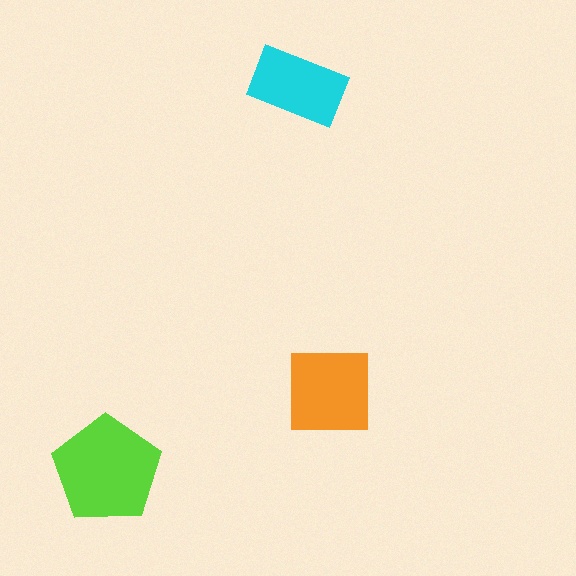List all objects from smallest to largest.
The cyan rectangle, the orange square, the lime pentagon.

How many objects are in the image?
There are 3 objects in the image.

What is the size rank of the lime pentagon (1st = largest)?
1st.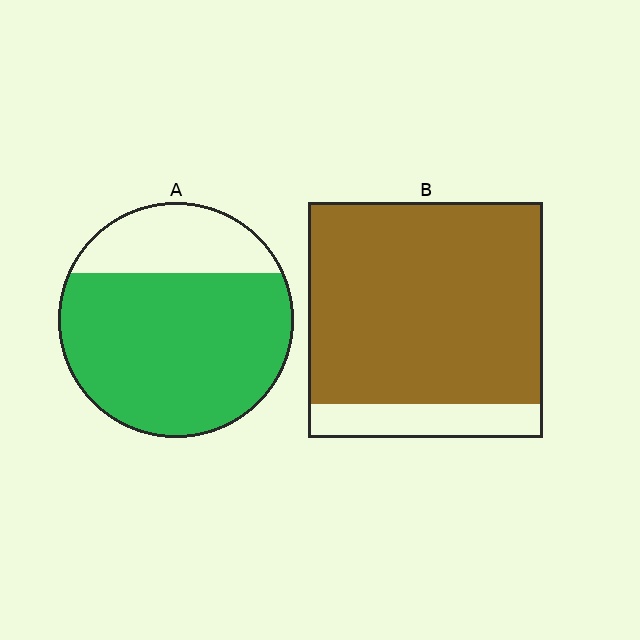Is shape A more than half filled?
Yes.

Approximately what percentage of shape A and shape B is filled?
A is approximately 75% and B is approximately 85%.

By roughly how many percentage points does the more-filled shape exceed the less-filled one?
By roughly 10 percentage points (B over A).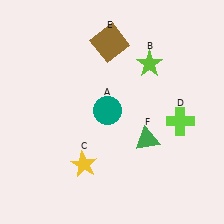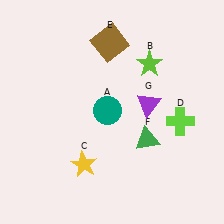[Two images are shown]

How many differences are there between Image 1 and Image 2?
There is 1 difference between the two images.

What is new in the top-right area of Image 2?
A purple triangle (G) was added in the top-right area of Image 2.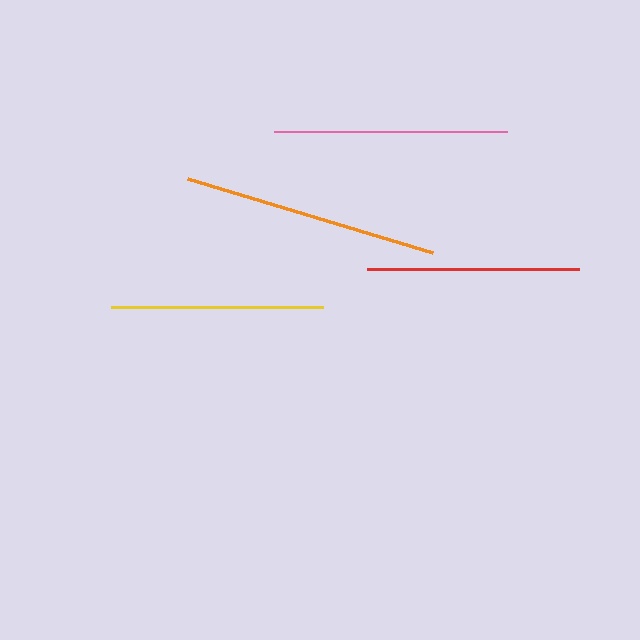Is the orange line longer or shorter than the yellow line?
The orange line is longer than the yellow line.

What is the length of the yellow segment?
The yellow segment is approximately 212 pixels long.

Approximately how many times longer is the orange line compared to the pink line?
The orange line is approximately 1.1 times the length of the pink line.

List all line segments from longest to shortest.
From longest to shortest: orange, pink, yellow, red.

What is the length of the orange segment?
The orange segment is approximately 257 pixels long.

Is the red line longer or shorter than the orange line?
The orange line is longer than the red line.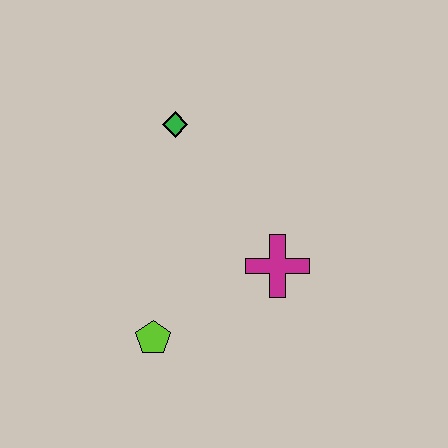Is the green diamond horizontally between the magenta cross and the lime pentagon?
Yes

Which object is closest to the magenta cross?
The lime pentagon is closest to the magenta cross.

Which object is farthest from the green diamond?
The lime pentagon is farthest from the green diamond.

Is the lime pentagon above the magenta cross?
No